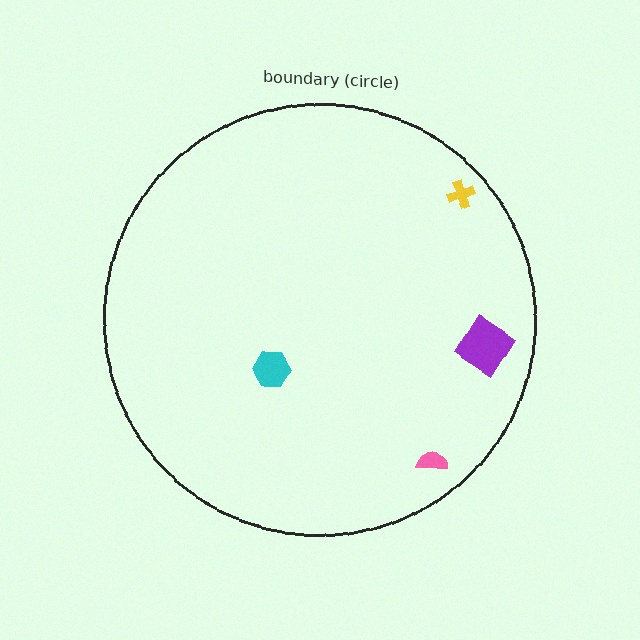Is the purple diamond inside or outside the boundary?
Inside.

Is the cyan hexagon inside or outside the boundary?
Inside.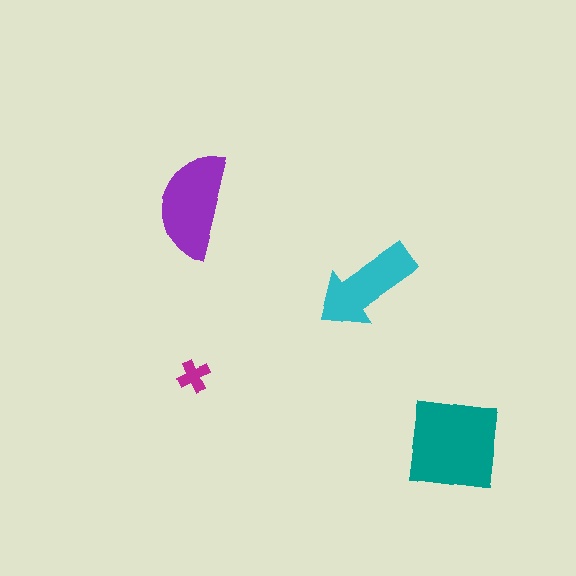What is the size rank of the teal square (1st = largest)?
1st.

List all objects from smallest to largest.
The magenta cross, the cyan arrow, the purple semicircle, the teal square.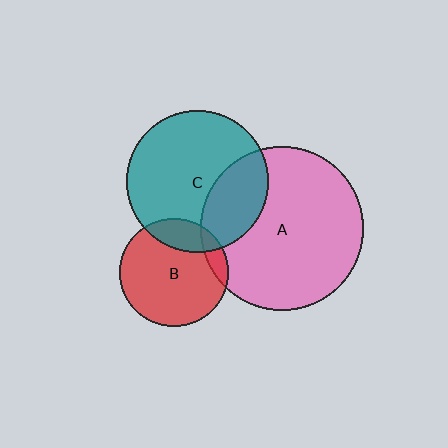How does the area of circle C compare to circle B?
Approximately 1.7 times.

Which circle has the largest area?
Circle A (pink).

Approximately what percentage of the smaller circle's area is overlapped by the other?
Approximately 30%.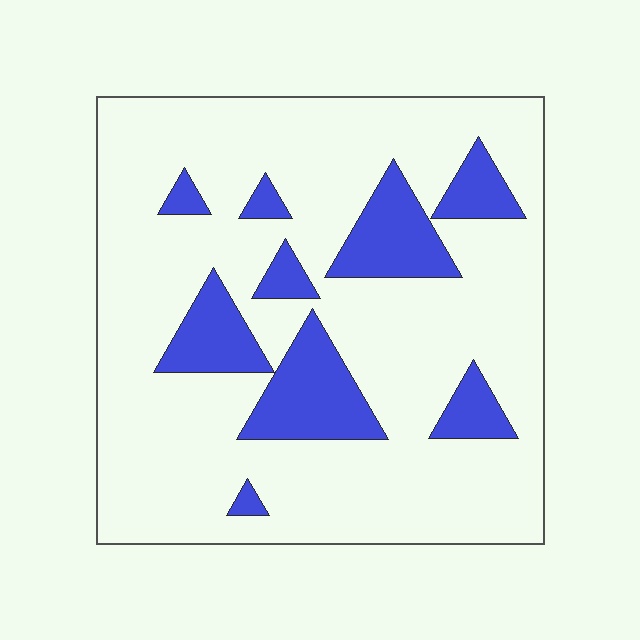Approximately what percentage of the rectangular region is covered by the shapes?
Approximately 20%.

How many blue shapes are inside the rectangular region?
9.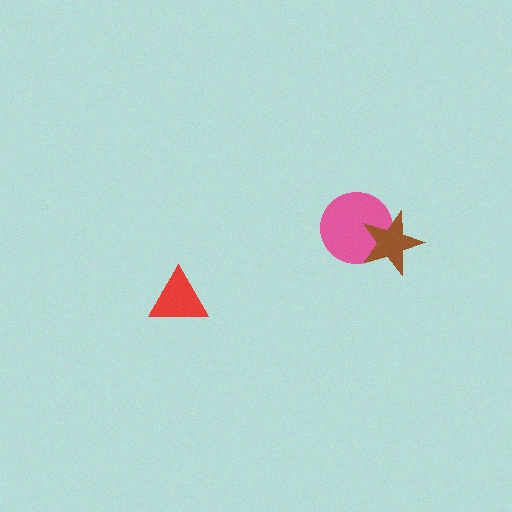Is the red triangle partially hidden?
No, no other shape covers it.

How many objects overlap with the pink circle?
1 object overlaps with the pink circle.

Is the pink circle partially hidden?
Yes, it is partially covered by another shape.